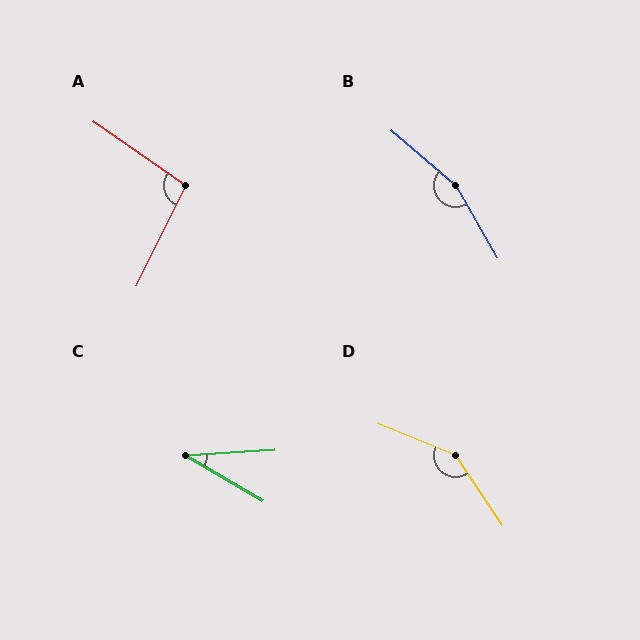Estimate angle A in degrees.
Approximately 98 degrees.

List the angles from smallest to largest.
C (34°), A (98°), D (146°), B (161°).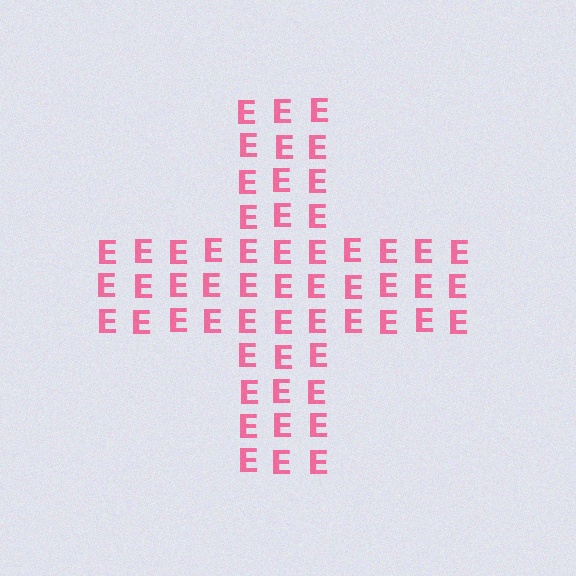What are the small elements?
The small elements are letter E's.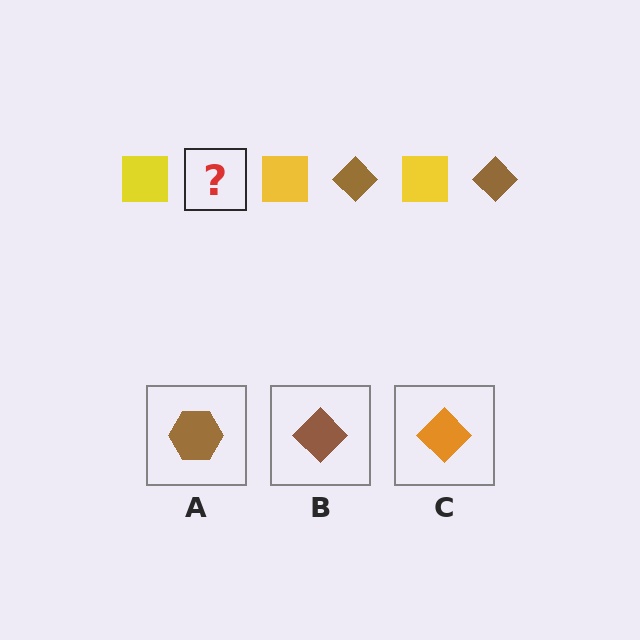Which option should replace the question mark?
Option B.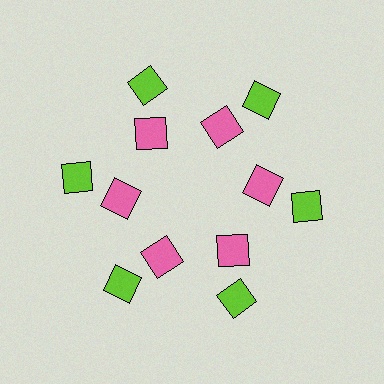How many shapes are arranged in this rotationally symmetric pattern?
There are 12 shapes, arranged in 6 groups of 2.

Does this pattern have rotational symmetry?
Yes, this pattern has 6-fold rotational symmetry. It looks the same after rotating 60 degrees around the center.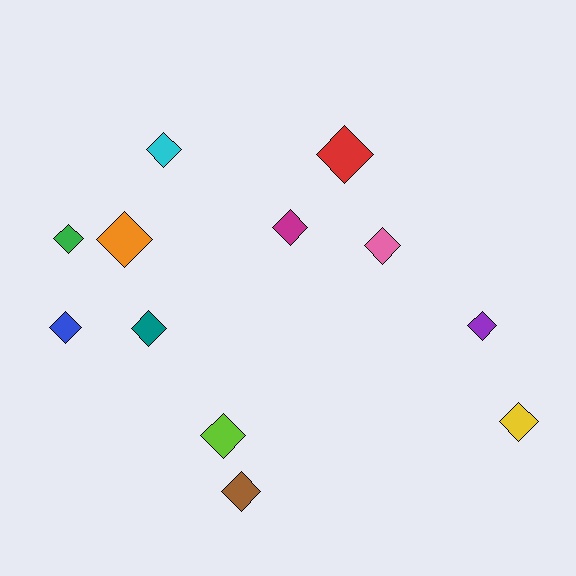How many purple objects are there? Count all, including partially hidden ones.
There is 1 purple object.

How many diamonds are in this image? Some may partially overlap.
There are 12 diamonds.